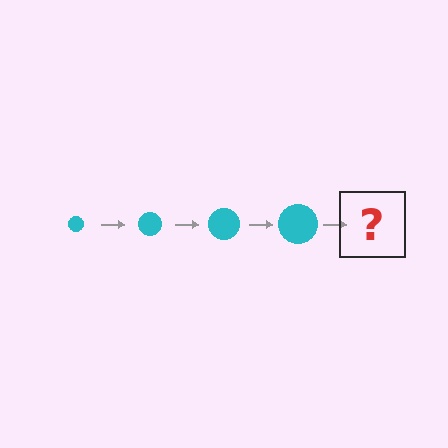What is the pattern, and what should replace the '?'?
The pattern is that the circle gets progressively larger each step. The '?' should be a cyan circle, larger than the previous one.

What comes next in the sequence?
The next element should be a cyan circle, larger than the previous one.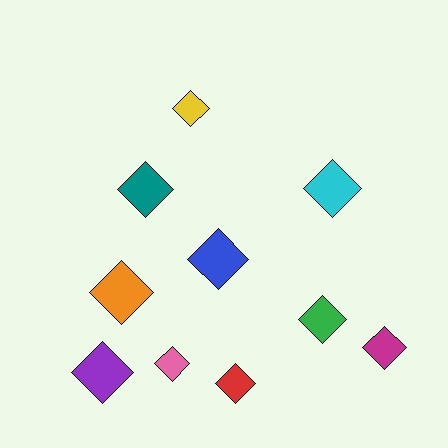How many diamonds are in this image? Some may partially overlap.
There are 10 diamonds.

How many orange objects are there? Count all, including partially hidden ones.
There is 1 orange object.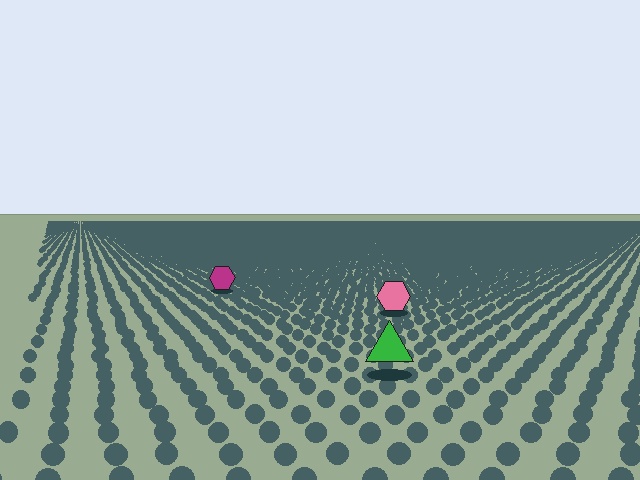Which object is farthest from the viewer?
The magenta hexagon is farthest from the viewer. It appears smaller and the ground texture around it is denser.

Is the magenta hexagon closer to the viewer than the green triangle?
No. The green triangle is closer — you can tell from the texture gradient: the ground texture is coarser near it.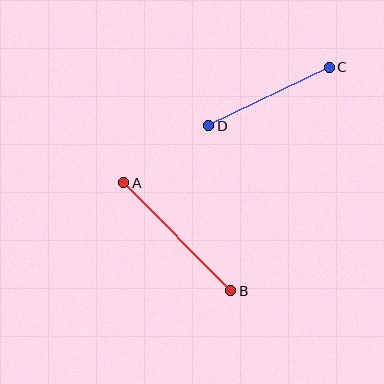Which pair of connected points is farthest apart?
Points A and B are farthest apart.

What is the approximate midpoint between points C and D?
The midpoint is at approximately (269, 96) pixels.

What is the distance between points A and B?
The distance is approximately 152 pixels.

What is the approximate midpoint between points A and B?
The midpoint is at approximately (177, 237) pixels.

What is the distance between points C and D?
The distance is approximately 134 pixels.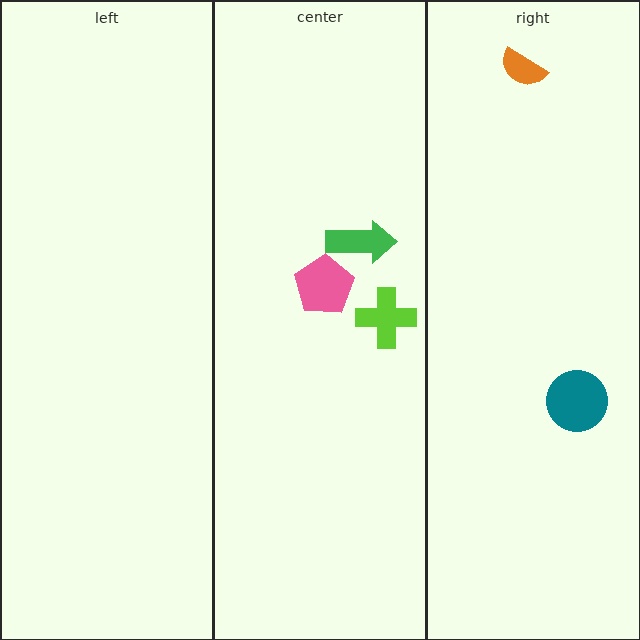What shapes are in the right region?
The teal circle, the orange semicircle.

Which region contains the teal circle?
The right region.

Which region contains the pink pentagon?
The center region.